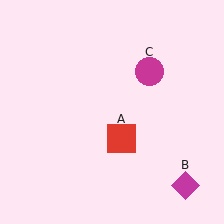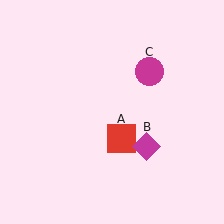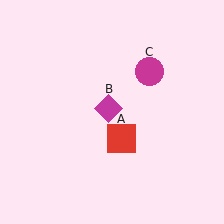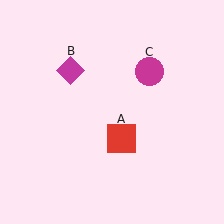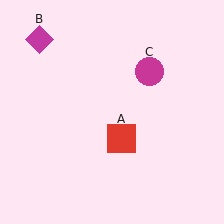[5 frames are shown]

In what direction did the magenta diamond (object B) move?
The magenta diamond (object B) moved up and to the left.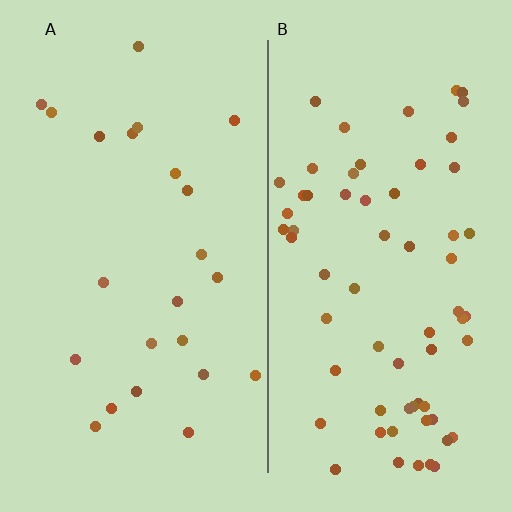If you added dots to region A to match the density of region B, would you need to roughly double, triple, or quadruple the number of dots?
Approximately triple.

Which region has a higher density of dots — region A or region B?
B (the right).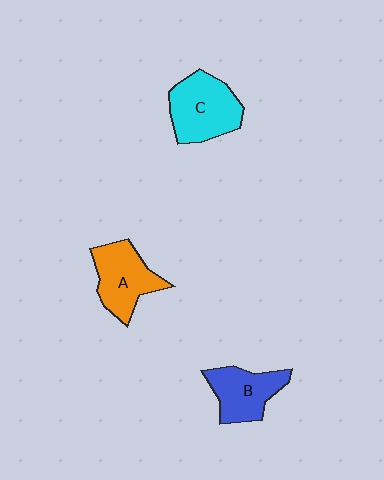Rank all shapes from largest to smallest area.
From largest to smallest: C (cyan), A (orange), B (blue).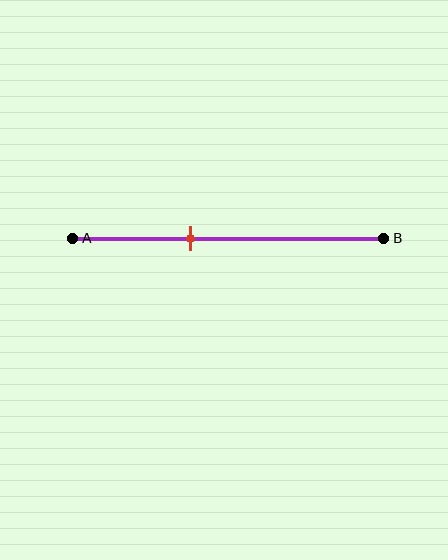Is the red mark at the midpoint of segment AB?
No, the mark is at about 40% from A, not at the 50% midpoint.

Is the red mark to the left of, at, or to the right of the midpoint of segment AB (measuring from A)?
The red mark is to the left of the midpoint of segment AB.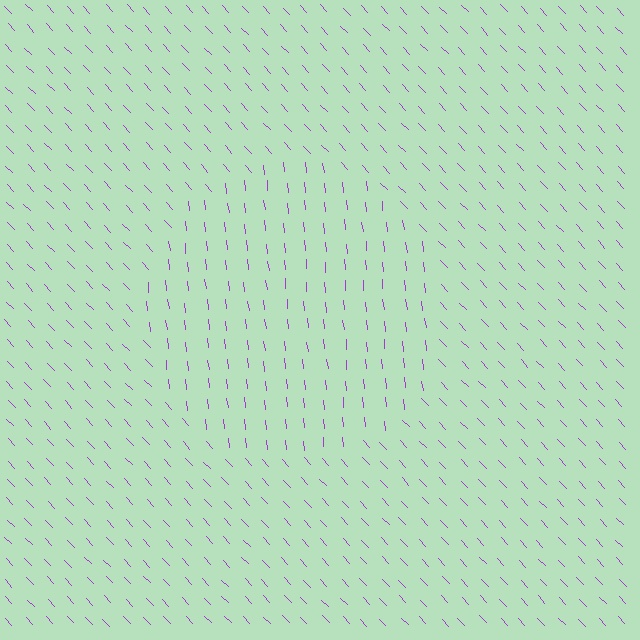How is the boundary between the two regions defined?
The boundary is defined purely by a change in line orientation (approximately 37 degrees difference). All lines are the same color and thickness.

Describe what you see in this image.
The image is filled with small purple line segments. A circle region in the image has lines oriented differently from the surrounding lines, creating a visible texture boundary.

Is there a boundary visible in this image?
Yes, there is a texture boundary formed by a change in line orientation.